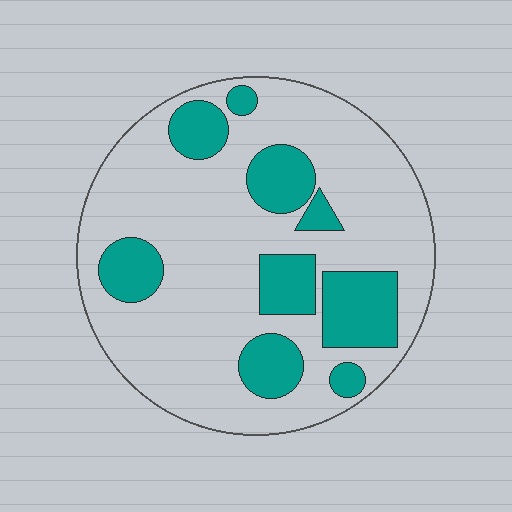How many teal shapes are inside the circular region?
9.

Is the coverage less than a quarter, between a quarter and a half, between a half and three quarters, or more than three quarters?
Between a quarter and a half.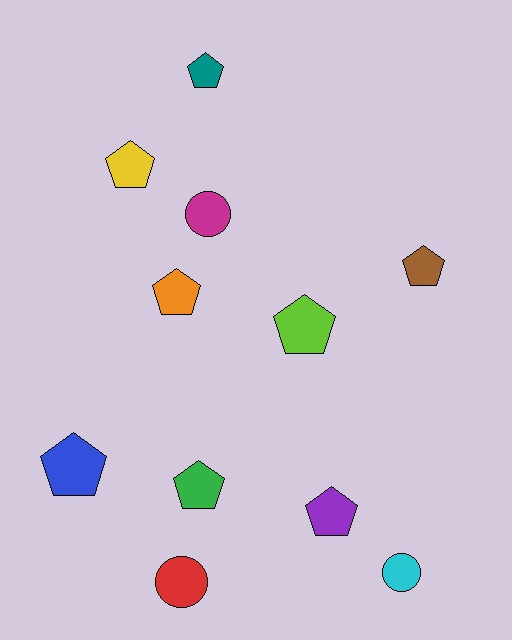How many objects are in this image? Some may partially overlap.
There are 11 objects.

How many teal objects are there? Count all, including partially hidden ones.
There is 1 teal object.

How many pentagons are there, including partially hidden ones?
There are 8 pentagons.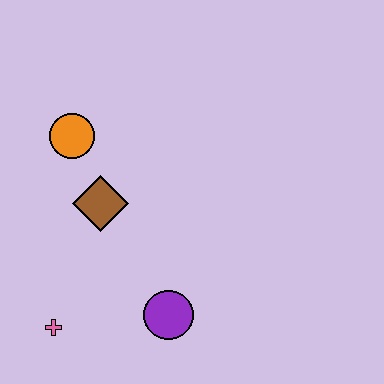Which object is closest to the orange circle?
The brown diamond is closest to the orange circle.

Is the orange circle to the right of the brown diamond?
No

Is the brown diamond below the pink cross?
No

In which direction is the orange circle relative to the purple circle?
The orange circle is above the purple circle.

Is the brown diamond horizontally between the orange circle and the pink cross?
No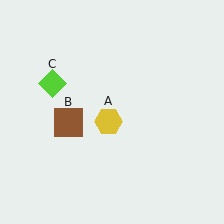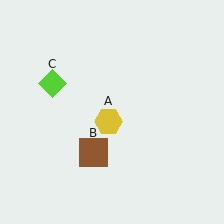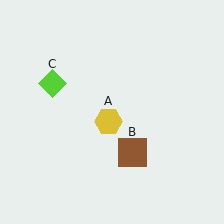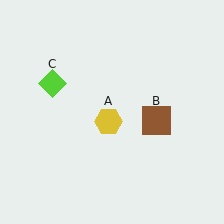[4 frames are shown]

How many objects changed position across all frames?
1 object changed position: brown square (object B).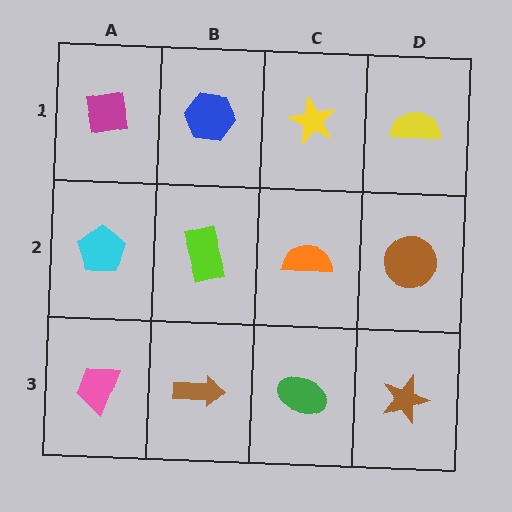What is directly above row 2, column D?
A yellow semicircle.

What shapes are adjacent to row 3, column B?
A lime rectangle (row 2, column B), a pink trapezoid (row 3, column A), a green ellipse (row 3, column C).